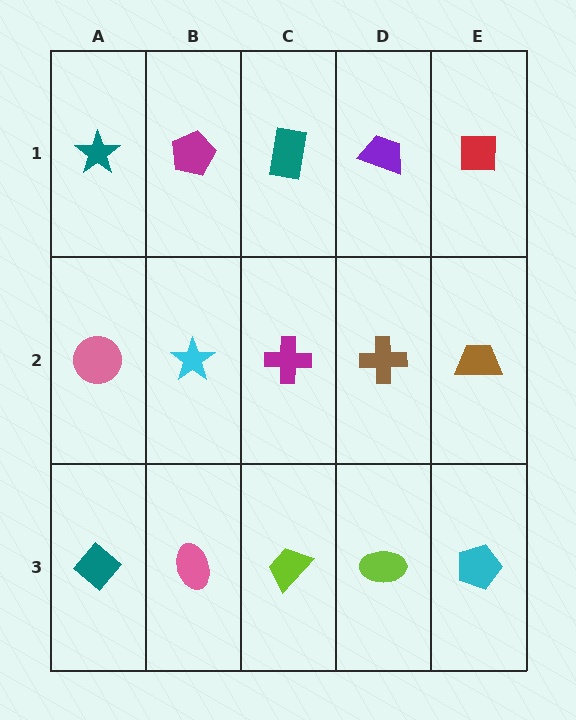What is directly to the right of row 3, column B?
A lime trapezoid.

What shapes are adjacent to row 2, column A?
A teal star (row 1, column A), a teal diamond (row 3, column A), a cyan star (row 2, column B).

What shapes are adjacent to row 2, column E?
A red square (row 1, column E), a cyan pentagon (row 3, column E), a brown cross (row 2, column D).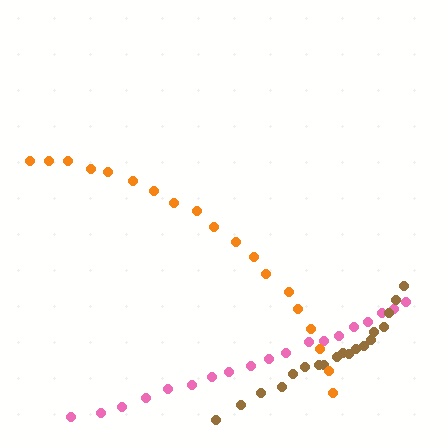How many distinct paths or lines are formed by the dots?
There are 3 distinct paths.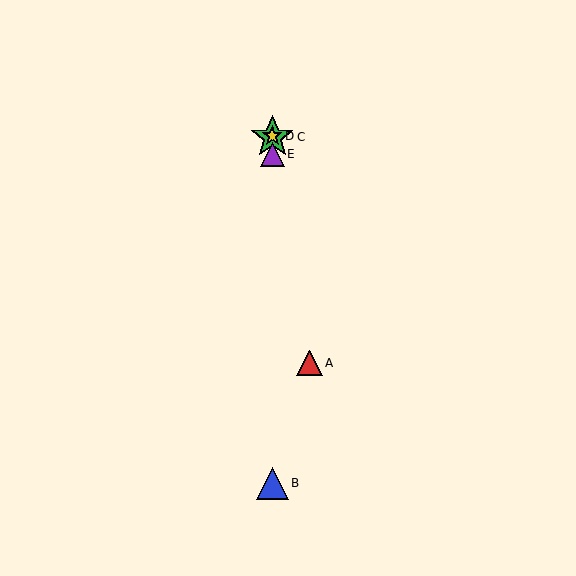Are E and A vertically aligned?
No, E is at x≈272 and A is at x≈309.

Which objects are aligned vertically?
Objects B, C, D, E are aligned vertically.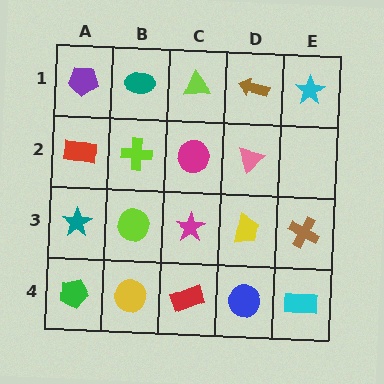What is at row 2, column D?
A pink triangle.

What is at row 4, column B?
A yellow circle.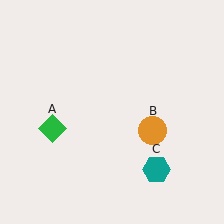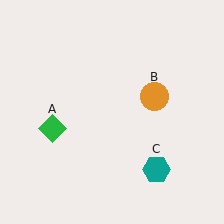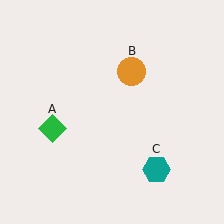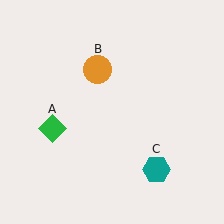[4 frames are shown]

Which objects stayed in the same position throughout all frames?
Green diamond (object A) and teal hexagon (object C) remained stationary.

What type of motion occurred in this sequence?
The orange circle (object B) rotated counterclockwise around the center of the scene.